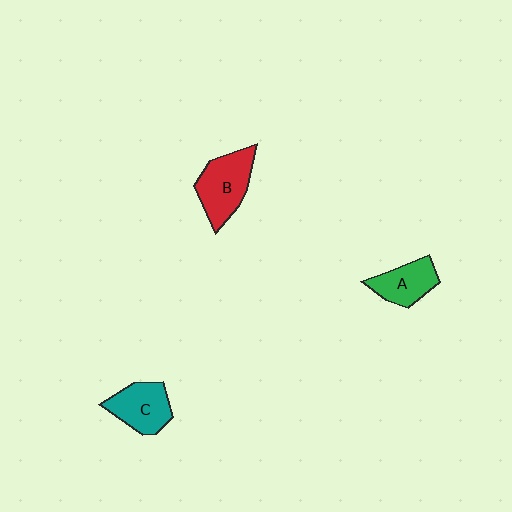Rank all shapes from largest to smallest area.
From largest to smallest: B (red), C (teal), A (green).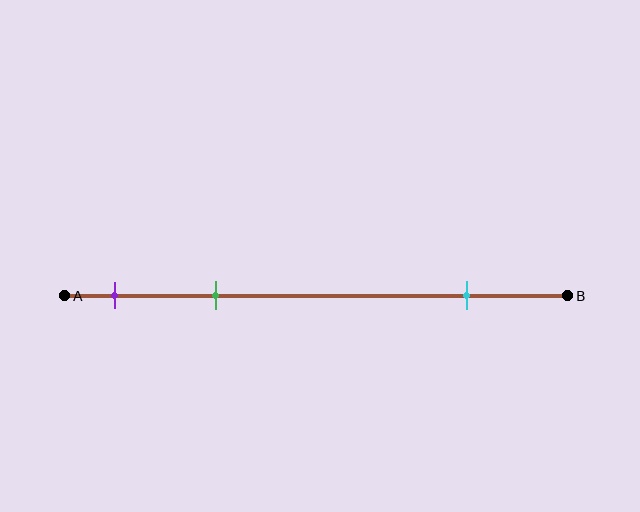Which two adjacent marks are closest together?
The purple and green marks are the closest adjacent pair.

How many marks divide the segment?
There are 3 marks dividing the segment.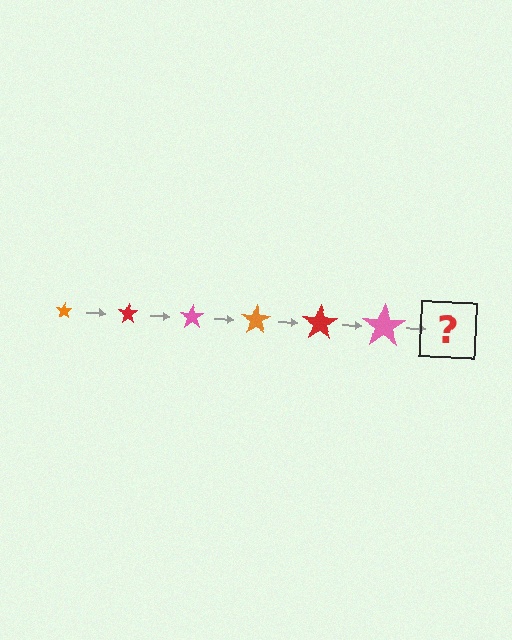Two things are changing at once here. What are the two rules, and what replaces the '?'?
The two rules are that the star grows larger each step and the color cycles through orange, red, and pink. The '?' should be an orange star, larger than the previous one.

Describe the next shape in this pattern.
It should be an orange star, larger than the previous one.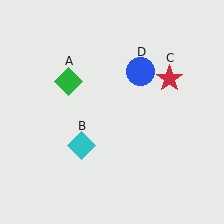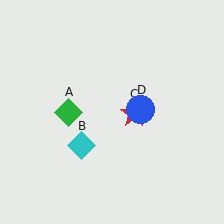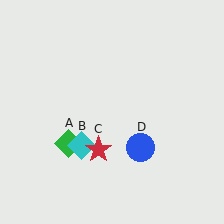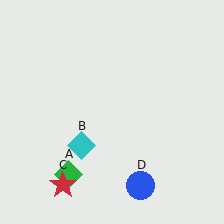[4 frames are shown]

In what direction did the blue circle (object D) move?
The blue circle (object D) moved down.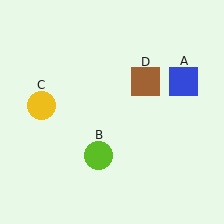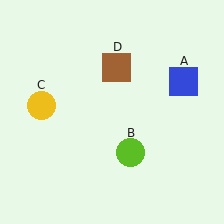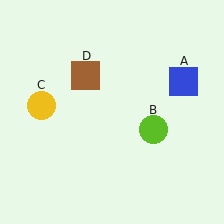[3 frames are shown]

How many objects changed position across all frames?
2 objects changed position: lime circle (object B), brown square (object D).